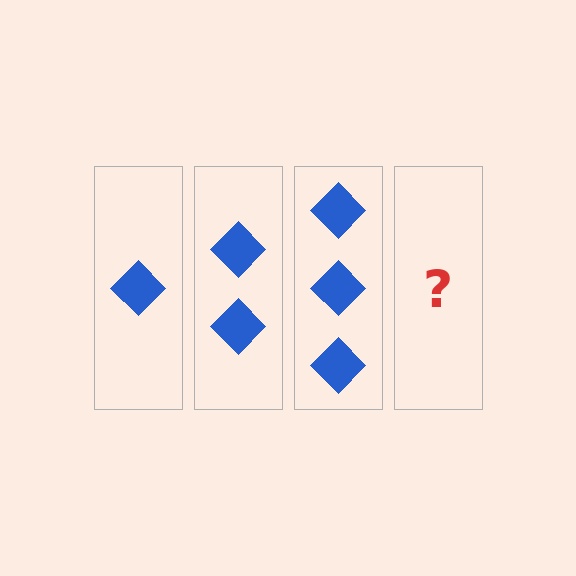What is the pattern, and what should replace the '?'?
The pattern is that each step adds one more diamond. The '?' should be 4 diamonds.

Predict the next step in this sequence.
The next step is 4 diamonds.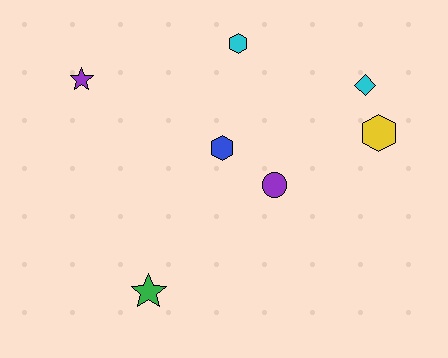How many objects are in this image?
There are 7 objects.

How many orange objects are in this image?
There are no orange objects.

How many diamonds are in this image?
There is 1 diamond.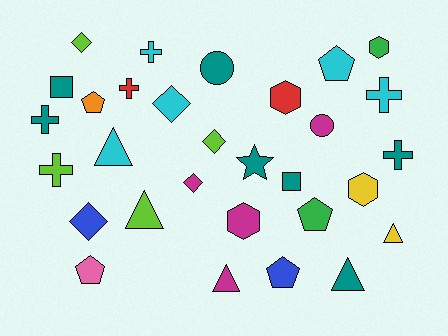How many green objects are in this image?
There are 2 green objects.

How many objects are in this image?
There are 30 objects.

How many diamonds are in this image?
There are 5 diamonds.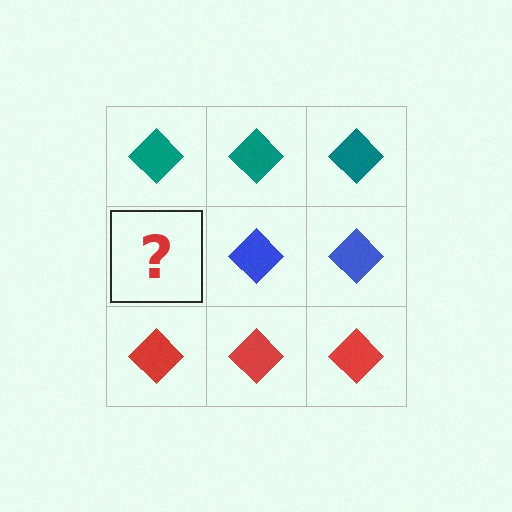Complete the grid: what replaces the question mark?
The question mark should be replaced with a blue diamond.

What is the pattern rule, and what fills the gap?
The rule is that each row has a consistent color. The gap should be filled with a blue diamond.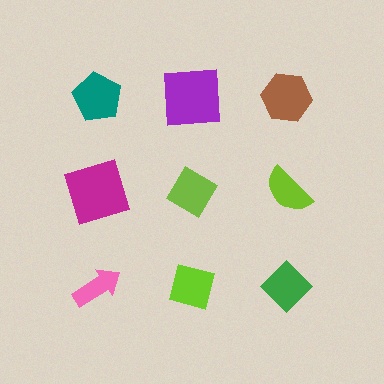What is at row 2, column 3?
A lime semicircle.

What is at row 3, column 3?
A green diamond.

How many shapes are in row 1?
3 shapes.